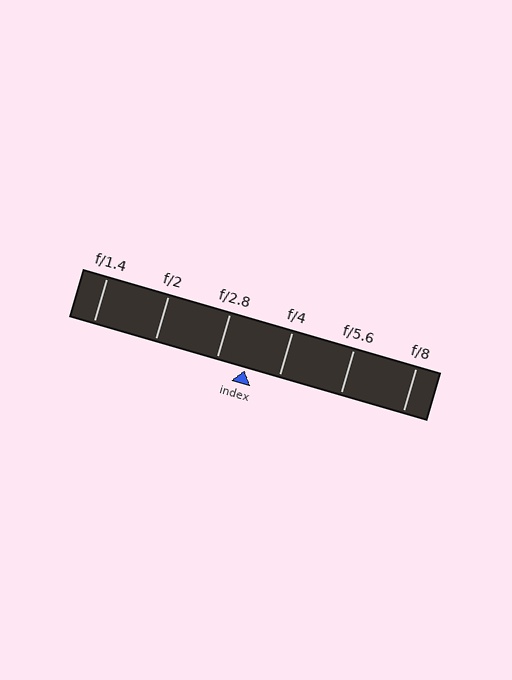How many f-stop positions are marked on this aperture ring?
There are 6 f-stop positions marked.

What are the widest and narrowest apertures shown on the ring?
The widest aperture shown is f/1.4 and the narrowest is f/8.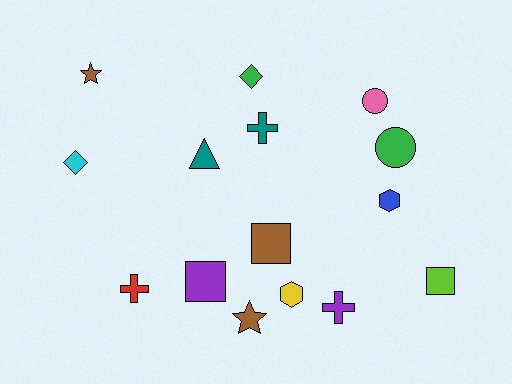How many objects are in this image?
There are 15 objects.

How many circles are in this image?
There are 2 circles.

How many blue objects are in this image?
There is 1 blue object.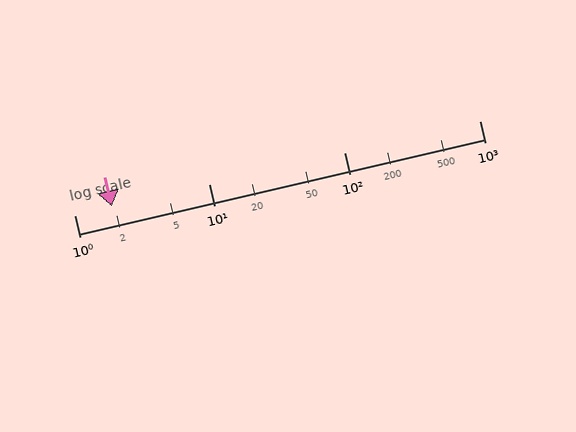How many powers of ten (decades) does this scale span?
The scale spans 3 decades, from 1 to 1000.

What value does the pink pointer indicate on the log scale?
The pointer indicates approximately 1.9.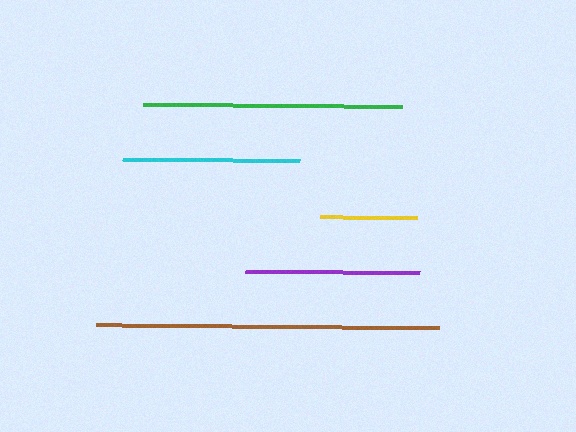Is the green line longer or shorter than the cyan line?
The green line is longer than the cyan line.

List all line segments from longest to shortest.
From longest to shortest: brown, green, cyan, purple, yellow.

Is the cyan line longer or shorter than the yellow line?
The cyan line is longer than the yellow line.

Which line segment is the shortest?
The yellow line is the shortest at approximately 97 pixels.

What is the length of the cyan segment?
The cyan segment is approximately 177 pixels long.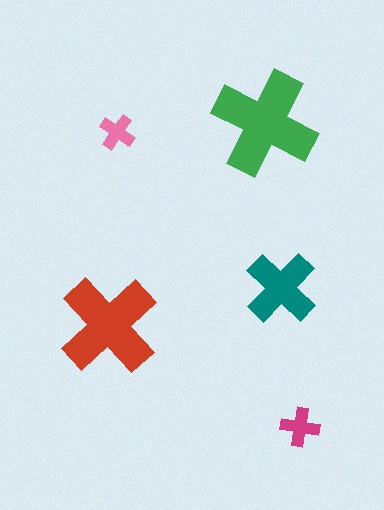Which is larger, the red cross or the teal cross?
The red one.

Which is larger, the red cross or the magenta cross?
The red one.